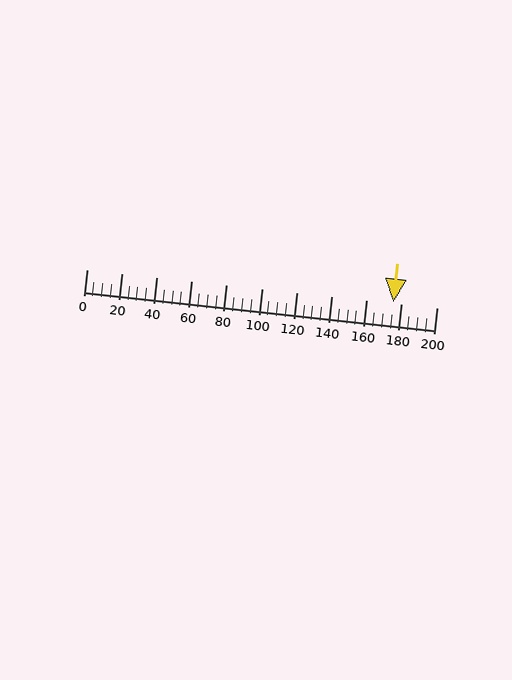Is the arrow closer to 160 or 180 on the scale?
The arrow is closer to 180.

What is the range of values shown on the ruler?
The ruler shows values from 0 to 200.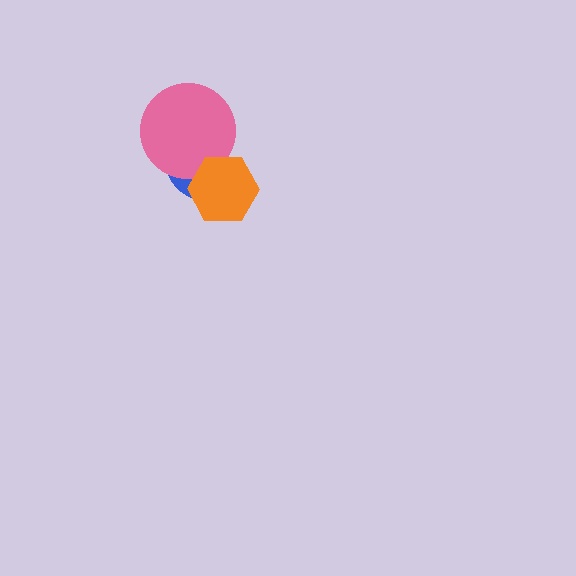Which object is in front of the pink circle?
The orange hexagon is in front of the pink circle.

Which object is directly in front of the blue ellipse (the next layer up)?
The pink circle is directly in front of the blue ellipse.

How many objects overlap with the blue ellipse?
2 objects overlap with the blue ellipse.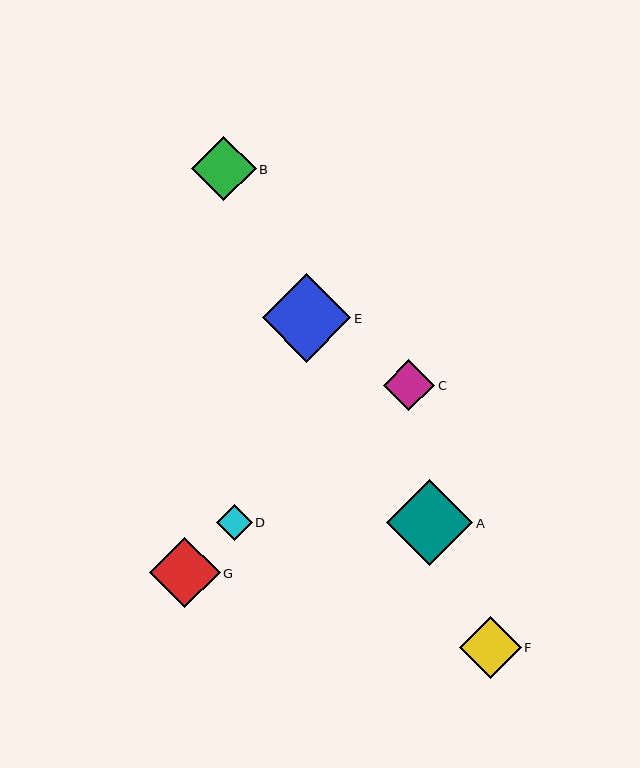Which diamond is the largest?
Diamond E is the largest with a size of approximately 88 pixels.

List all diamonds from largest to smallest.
From largest to smallest: E, A, G, B, F, C, D.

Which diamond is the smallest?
Diamond D is the smallest with a size of approximately 36 pixels.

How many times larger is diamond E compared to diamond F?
Diamond E is approximately 1.4 times the size of diamond F.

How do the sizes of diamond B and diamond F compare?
Diamond B and diamond F are approximately the same size.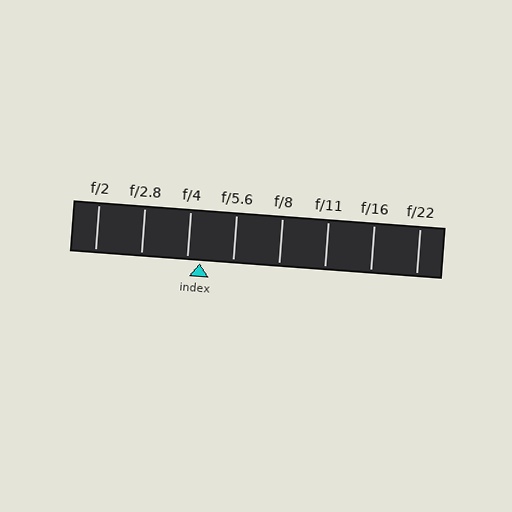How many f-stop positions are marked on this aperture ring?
There are 8 f-stop positions marked.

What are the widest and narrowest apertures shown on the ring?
The widest aperture shown is f/2 and the narrowest is f/22.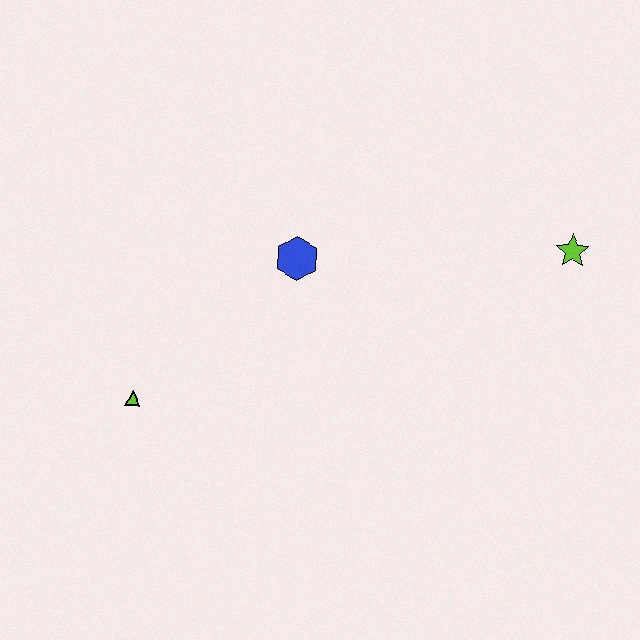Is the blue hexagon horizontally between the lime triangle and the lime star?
Yes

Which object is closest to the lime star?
The blue hexagon is closest to the lime star.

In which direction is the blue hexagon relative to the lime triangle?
The blue hexagon is to the right of the lime triangle.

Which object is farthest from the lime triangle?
The lime star is farthest from the lime triangle.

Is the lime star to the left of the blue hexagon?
No